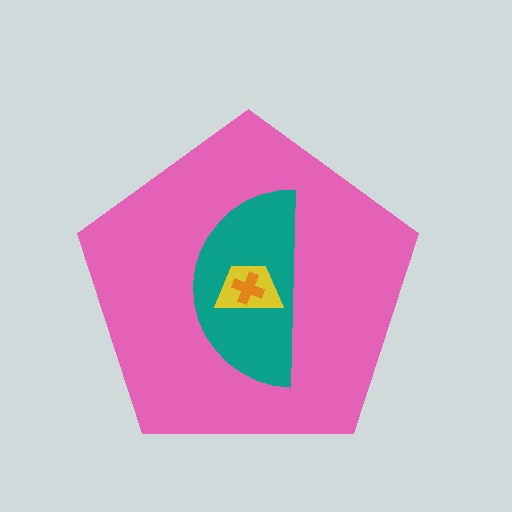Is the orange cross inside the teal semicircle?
Yes.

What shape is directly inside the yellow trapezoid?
The orange cross.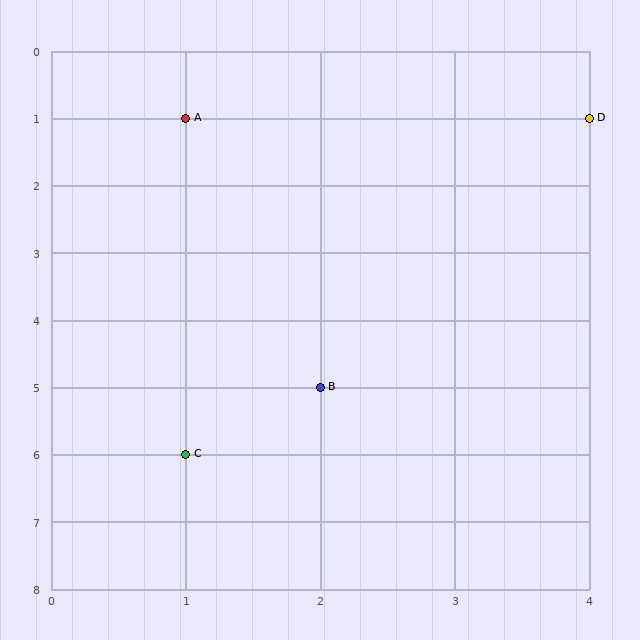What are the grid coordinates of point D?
Point D is at grid coordinates (4, 1).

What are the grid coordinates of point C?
Point C is at grid coordinates (1, 6).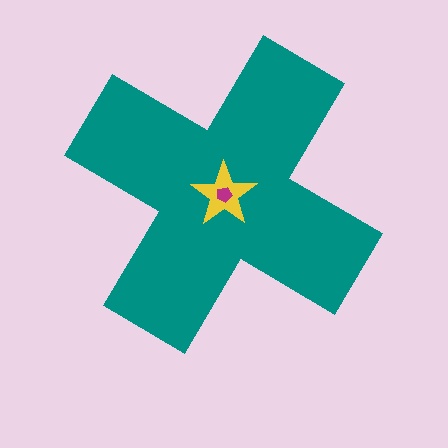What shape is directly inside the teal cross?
The yellow star.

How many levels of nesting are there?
3.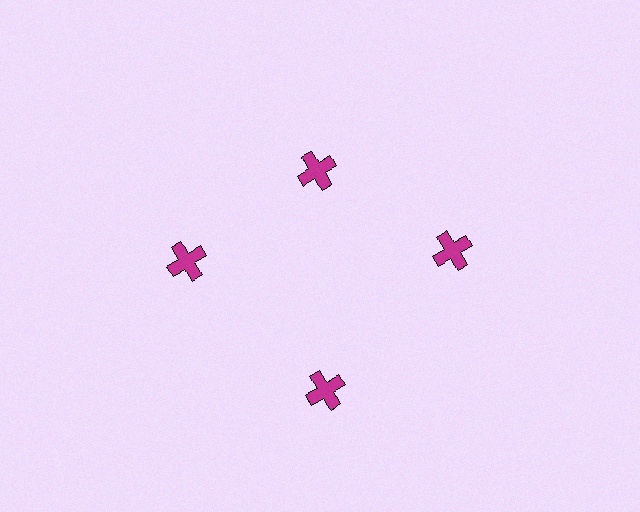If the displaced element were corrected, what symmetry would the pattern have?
It would have 4-fold rotational symmetry — the pattern would map onto itself every 90 degrees.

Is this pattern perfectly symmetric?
No. The 4 magenta crosses are arranged in a ring, but one element near the 12 o'clock position is pulled inward toward the center, breaking the 4-fold rotational symmetry.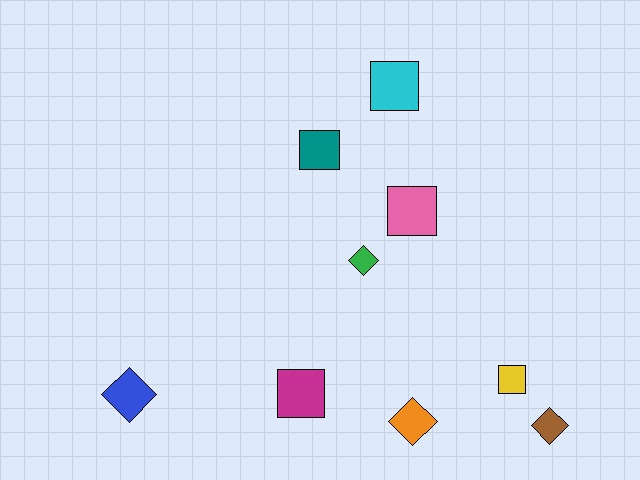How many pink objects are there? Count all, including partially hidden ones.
There is 1 pink object.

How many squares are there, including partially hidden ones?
There are 5 squares.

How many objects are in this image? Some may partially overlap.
There are 9 objects.